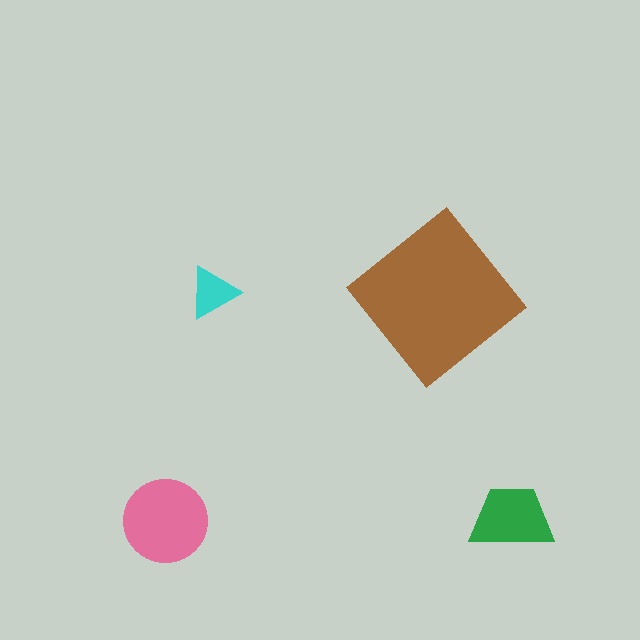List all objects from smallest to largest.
The cyan triangle, the green trapezoid, the pink circle, the brown diamond.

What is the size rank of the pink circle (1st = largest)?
2nd.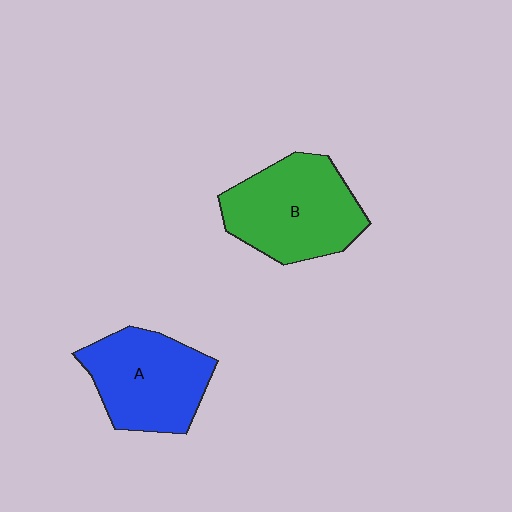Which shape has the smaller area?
Shape A (blue).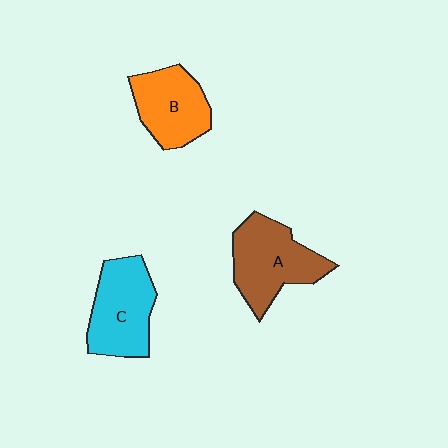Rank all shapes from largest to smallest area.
From largest to smallest: A (brown), C (cyan), B (orange).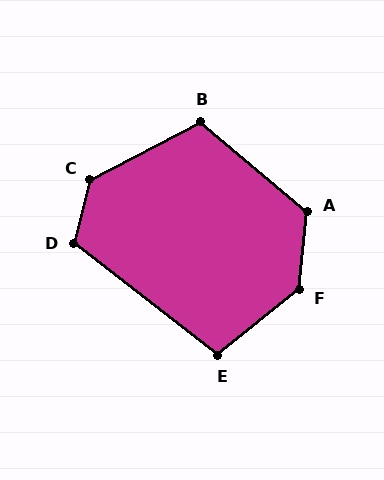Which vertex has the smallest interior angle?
E, at approximately 103 degrees.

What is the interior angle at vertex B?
Approximately 112 degrees (obtuse).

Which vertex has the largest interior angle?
F, at approximately 134 degrees.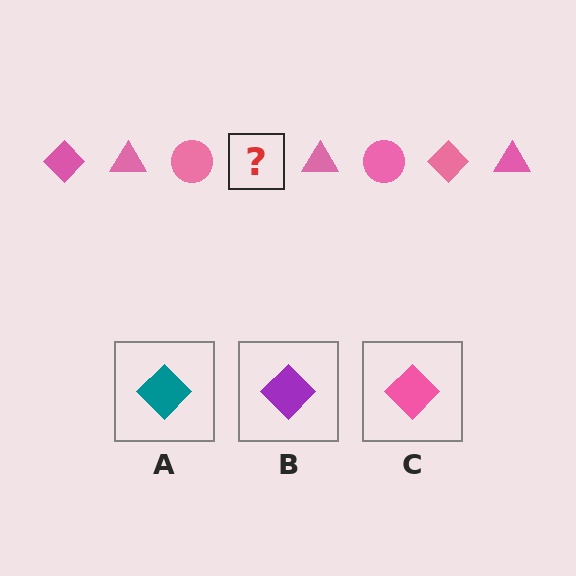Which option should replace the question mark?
Option C.